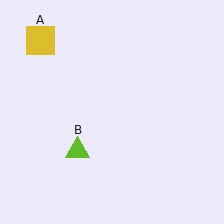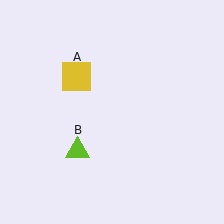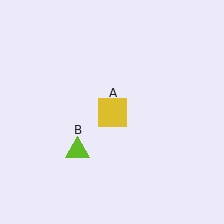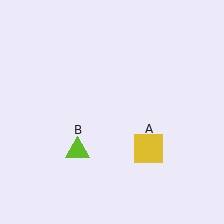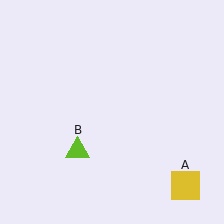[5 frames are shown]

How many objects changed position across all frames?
1 object changed position: yellow square (object A).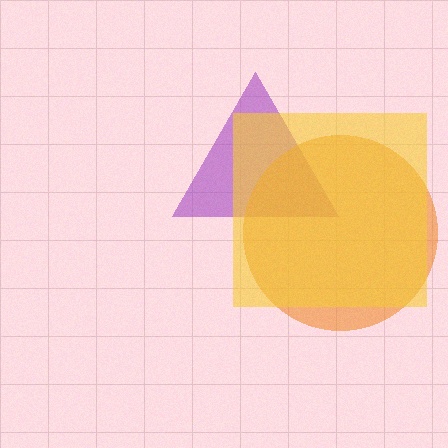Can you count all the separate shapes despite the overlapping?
Yes, there are 3 separate shapes.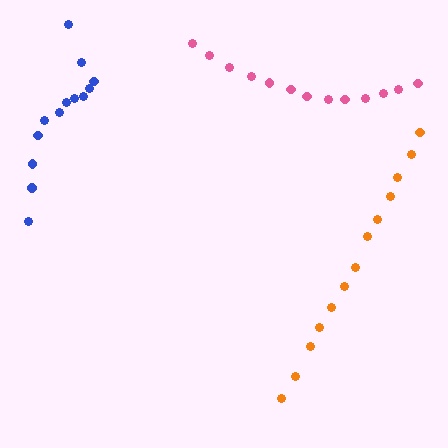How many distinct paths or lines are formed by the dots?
There are 3 distinct paths.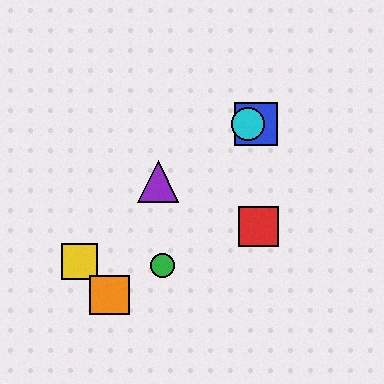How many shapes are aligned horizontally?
2 shapes (the blue square, the cyan circle) are aligned horizontally.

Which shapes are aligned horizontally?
The blue square, the cyan circle are aligned horizontally.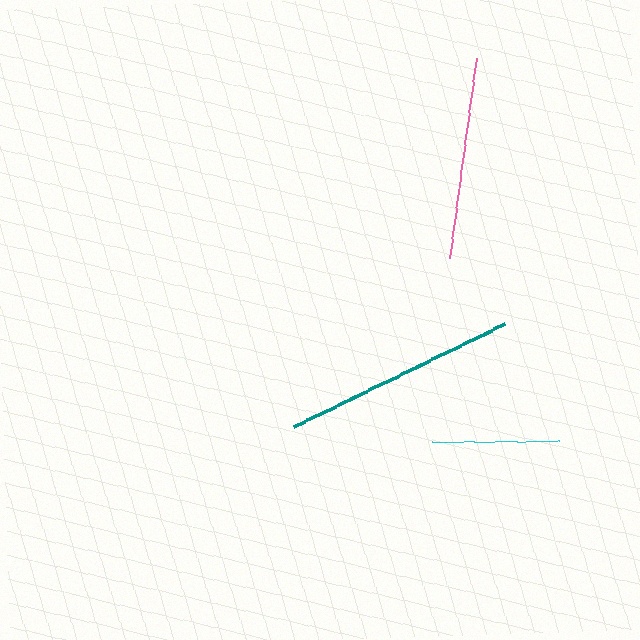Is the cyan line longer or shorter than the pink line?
The pink line is longer than the cyan line.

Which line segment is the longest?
The teal line is the longest at approximately 236 pixels.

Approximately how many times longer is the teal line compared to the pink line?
The teal line is approximately 1.2 times the length of the pink line.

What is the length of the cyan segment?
The cyan segment is approximately 127 pixels long.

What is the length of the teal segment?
The teal segment is approximately 236 pixels long.